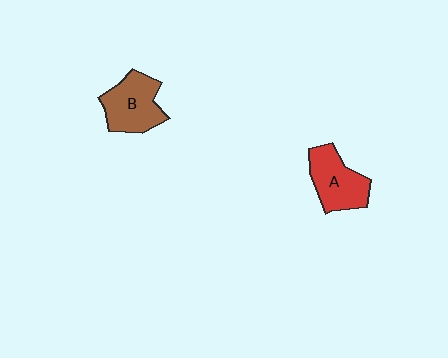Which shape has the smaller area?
Shape A (red).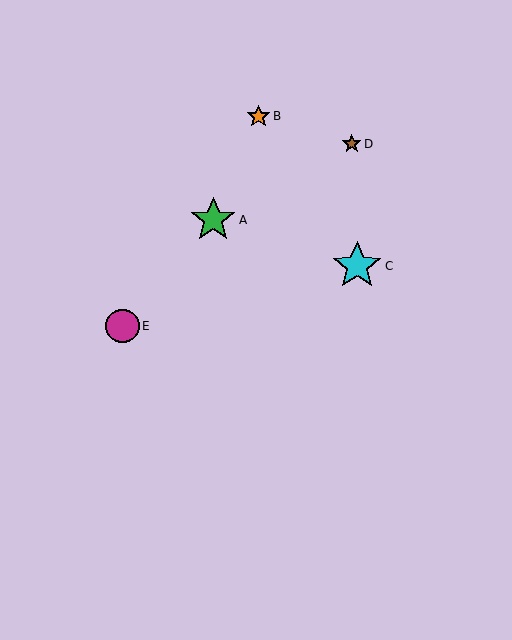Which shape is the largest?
The cyan star (labeled C) is the largest.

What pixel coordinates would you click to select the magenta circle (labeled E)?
Click at (122, 326) to select the magenta circle E.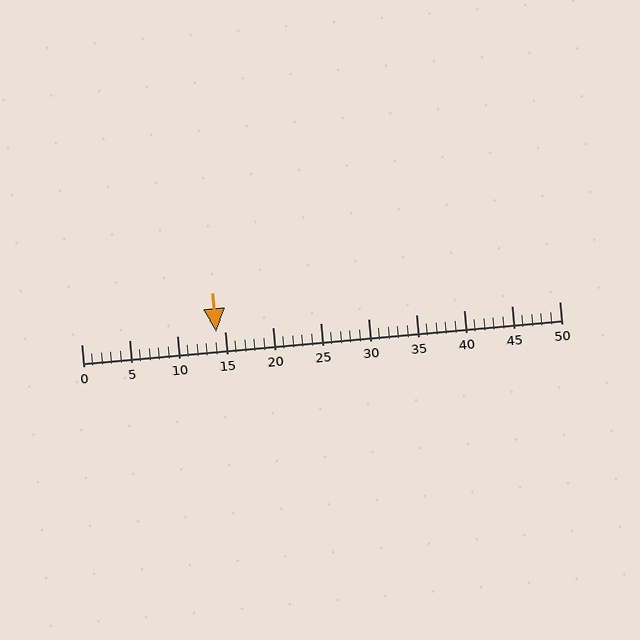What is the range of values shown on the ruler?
The ruler shows values from 0 to 50.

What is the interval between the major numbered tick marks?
The major tick marks are spaced 5 units apart.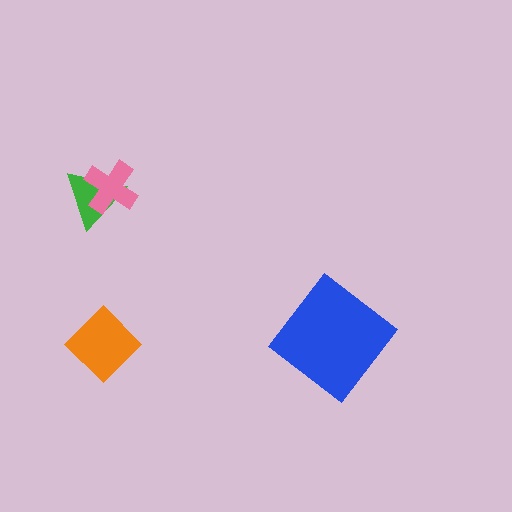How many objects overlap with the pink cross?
1 object overlaps with the pink cross.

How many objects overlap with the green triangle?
1 object overlaps with the green triangle.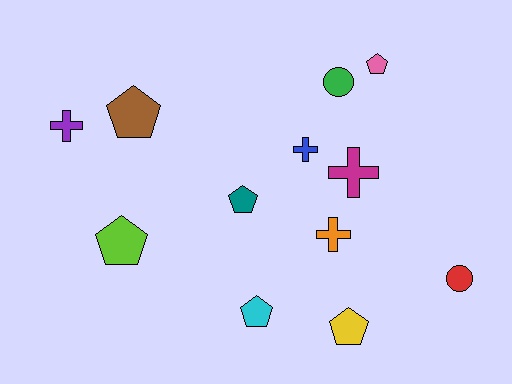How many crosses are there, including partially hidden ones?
There are 4 crosses.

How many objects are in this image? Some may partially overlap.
There are 12 objects.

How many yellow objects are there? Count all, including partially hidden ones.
There is 1 yellow object.